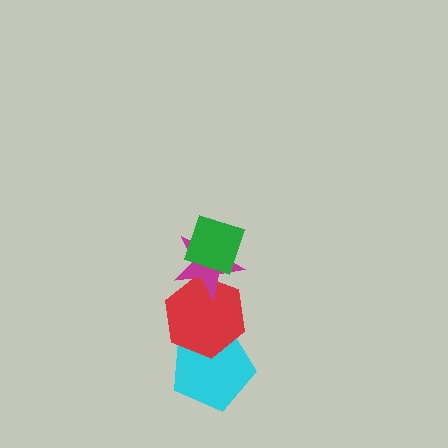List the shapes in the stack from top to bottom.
From top to bottom: the green diamond, the magenta star, the red hexagon, the cyan pentagon.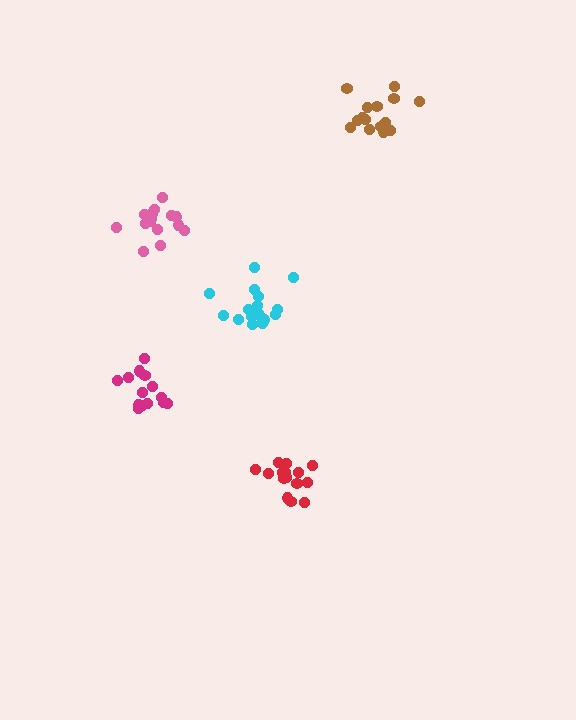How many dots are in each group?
Group 1: 15 dots, Group 2: 14 dots, Group 3: 15 dots, Group 4: 15 dots, Group 5: 17 dots (76 total).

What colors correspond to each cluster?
The clusters are colored: red, magenta, pink, brown, cyan.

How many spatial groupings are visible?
There are 5 spatial groupings.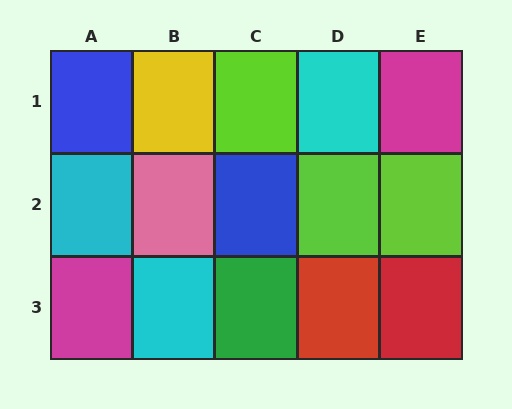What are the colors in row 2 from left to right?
Cyan, pink, blue, lime, lime.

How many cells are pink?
1 cell is pink.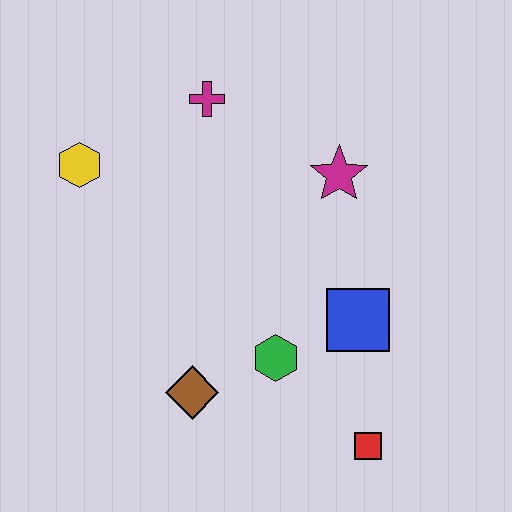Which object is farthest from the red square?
The yellow hexagon is farthest from the red square.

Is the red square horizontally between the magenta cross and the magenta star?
No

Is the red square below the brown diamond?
Yes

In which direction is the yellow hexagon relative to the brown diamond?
The yellow hexagon is above the brown diamond.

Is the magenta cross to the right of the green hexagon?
No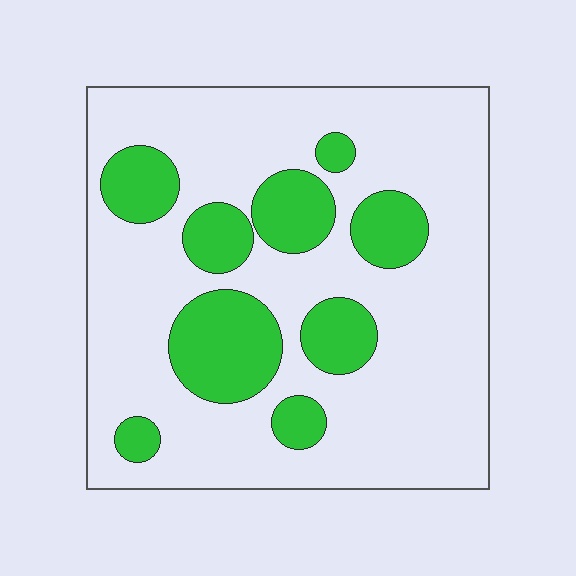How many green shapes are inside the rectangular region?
9.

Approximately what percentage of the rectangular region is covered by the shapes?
Approximately 25%.